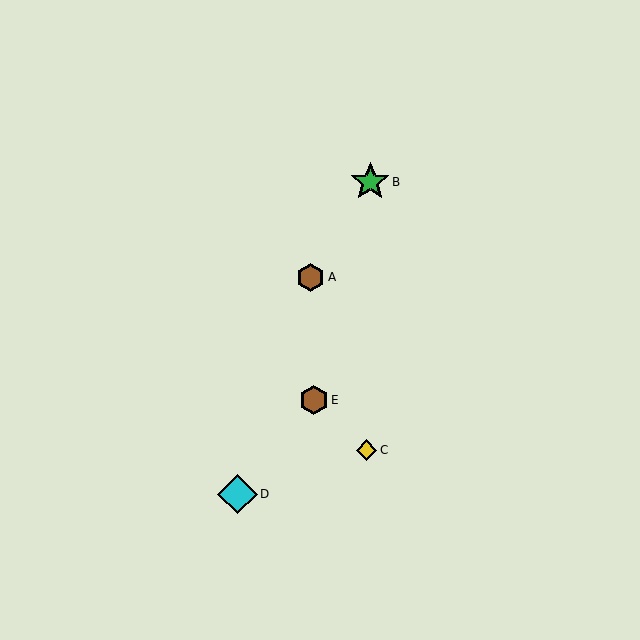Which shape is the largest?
The cyan diamond (labeled D) is the largest.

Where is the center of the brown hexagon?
The center of the brown hexagon is at (314, 400).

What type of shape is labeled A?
Shape A is a brown hexagon.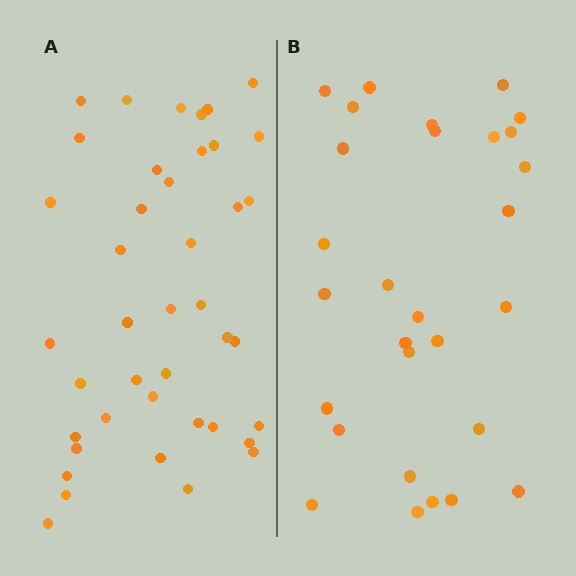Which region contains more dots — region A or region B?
Region A (the left region) has more dots.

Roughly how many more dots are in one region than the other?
Region A has roughly 12 or so more dots than region B.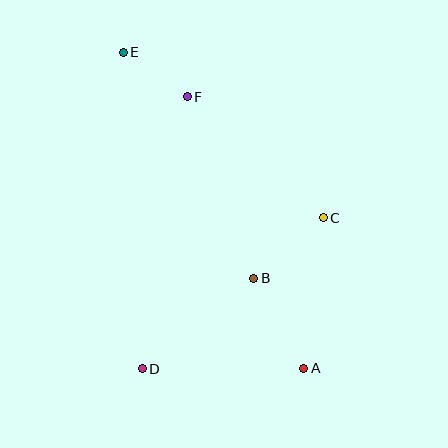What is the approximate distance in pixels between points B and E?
The distance between B and E is approximately 261 pixels.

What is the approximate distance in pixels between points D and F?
The distance between D and F is approximately 276 pixels.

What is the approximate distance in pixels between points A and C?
The distance between A and C is approximately 152 pixels.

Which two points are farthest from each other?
Points A and E are farthest from each other.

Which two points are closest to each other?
Points E and F are closest to each other.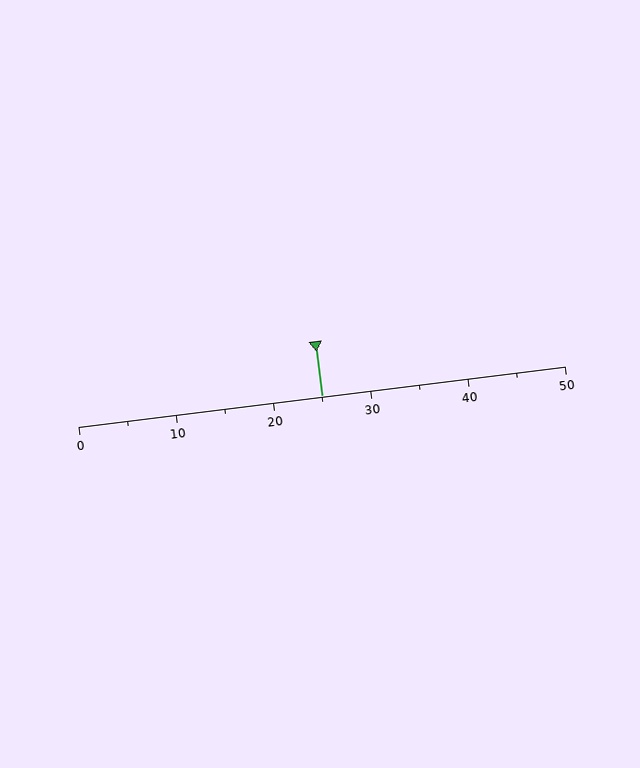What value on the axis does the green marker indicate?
The marker indicates approximately 25.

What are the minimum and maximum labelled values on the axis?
The axis runs from 0 to 50.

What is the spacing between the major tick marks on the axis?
The major ticks are spaced 10 apart.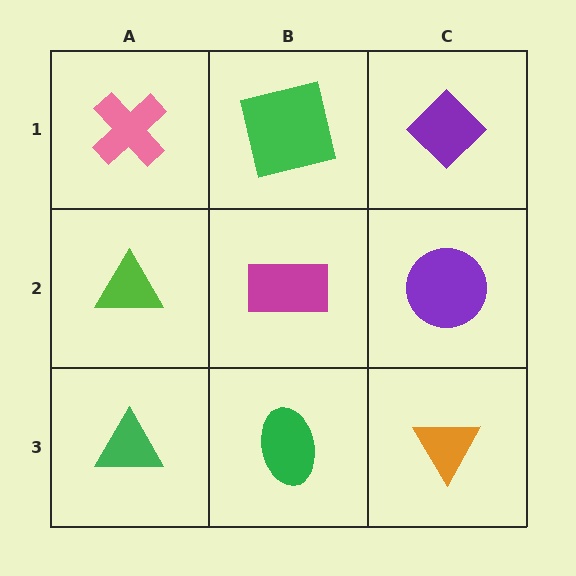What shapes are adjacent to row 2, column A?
A pink cross (row 1, column A), a green triangle (row 3, column A), a magenta rectangle (row 2, column B).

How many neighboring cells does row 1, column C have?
2.